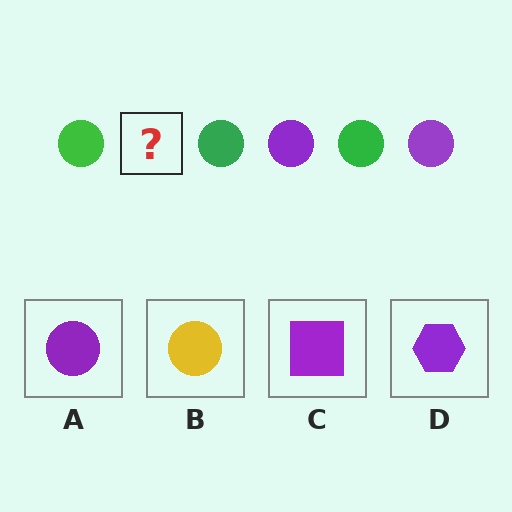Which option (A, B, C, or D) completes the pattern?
A.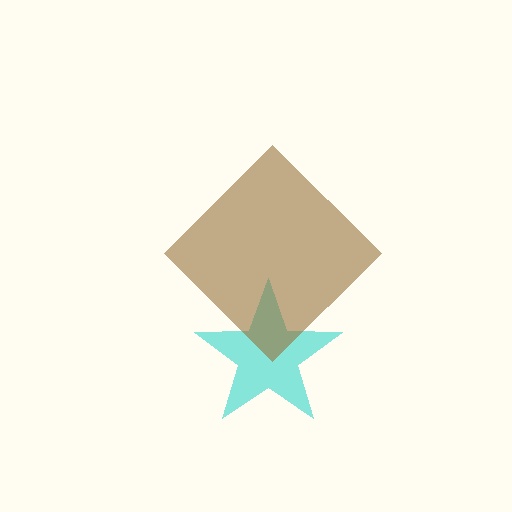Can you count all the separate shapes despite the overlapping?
Yes, there are 2 separate shapes.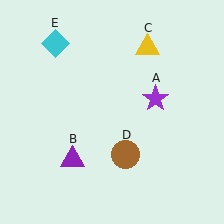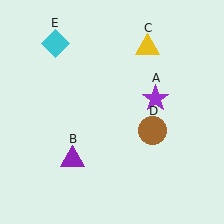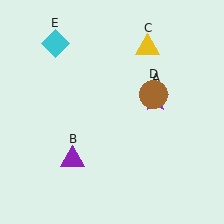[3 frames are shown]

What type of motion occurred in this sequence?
The brown circle (object D) rotated counterclockwise around the center of the scene.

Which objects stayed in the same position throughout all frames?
Purple star (object A) and purple triangle (object B) and yellow triangle (object C) and cyan diamond (object E) remained stationary.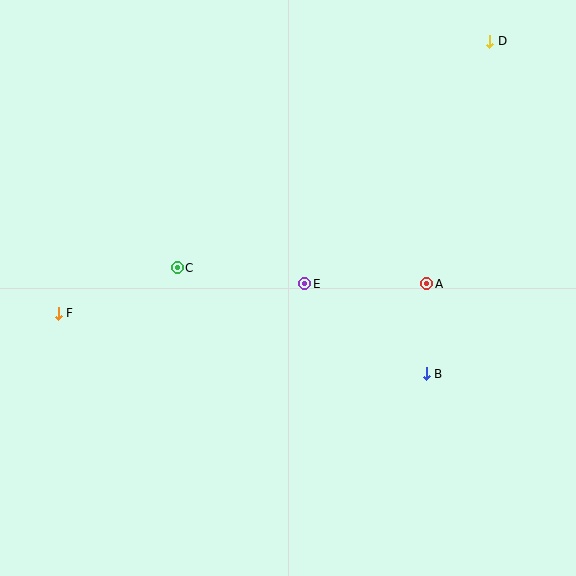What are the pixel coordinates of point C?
Point C is at (177, 268).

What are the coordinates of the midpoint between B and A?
The midpoint between B and A is at (426, 329).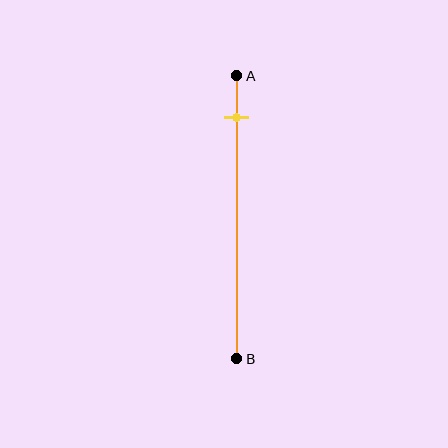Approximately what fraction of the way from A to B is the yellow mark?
The yellow mark is approximately 15% of the way from A to B.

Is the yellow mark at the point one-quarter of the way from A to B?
No, the mark is at about 15% from A, not at the 25% one-quarter point.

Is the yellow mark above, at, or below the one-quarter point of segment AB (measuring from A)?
The yellow mark is above the one-quarter point of segment AB.